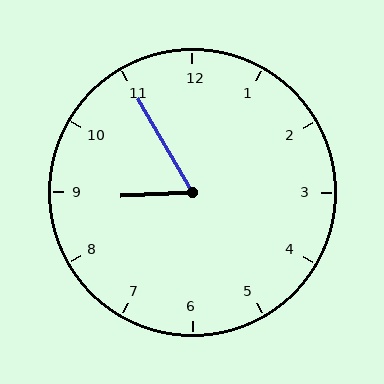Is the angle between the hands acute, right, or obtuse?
It is acute.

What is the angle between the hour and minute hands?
Approximately 62 degrees.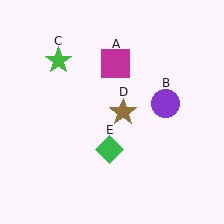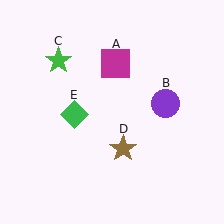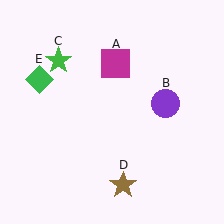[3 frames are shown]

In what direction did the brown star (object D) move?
The brown star (object D) moved down.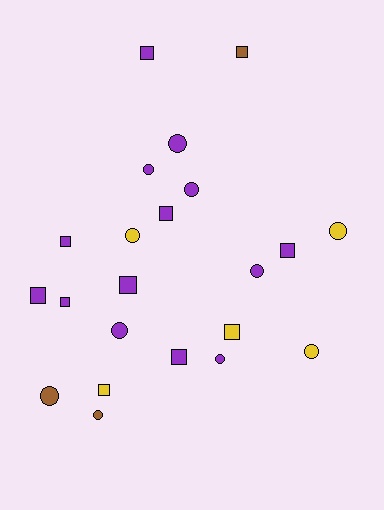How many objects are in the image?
There are 22 objects.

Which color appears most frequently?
Purple, with 14 objects.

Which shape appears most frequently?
Circle, with 11 objects.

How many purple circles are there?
There are 6 purple circles.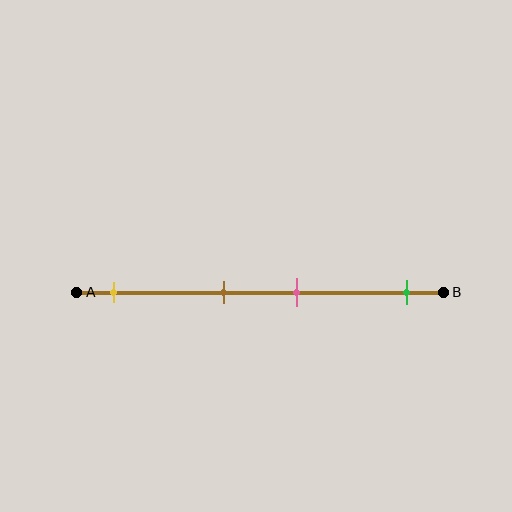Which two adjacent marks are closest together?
The brown and pink marks are the closest adjacent pair.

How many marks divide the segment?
There are 4 marks dividing the segment.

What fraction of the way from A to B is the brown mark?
The brown mark is approximately 40% (0.4) of the way from A to B.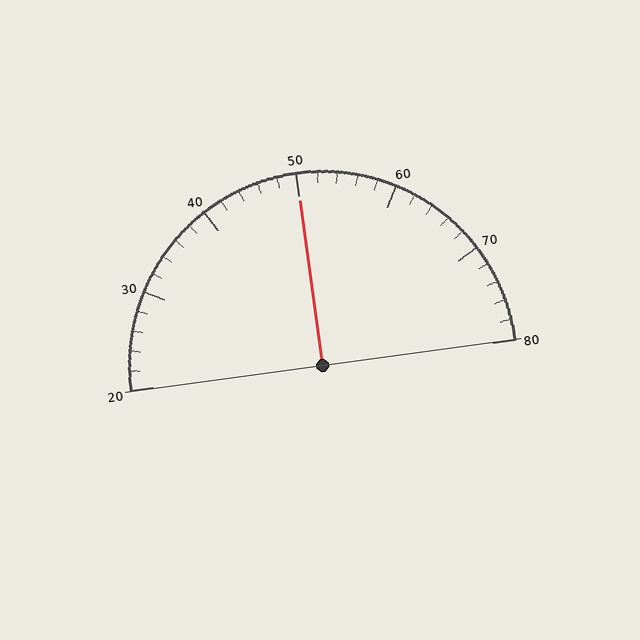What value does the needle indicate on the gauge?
The needle indicates approximately 50.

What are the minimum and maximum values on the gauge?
The gauge ranges from 20 to 80.